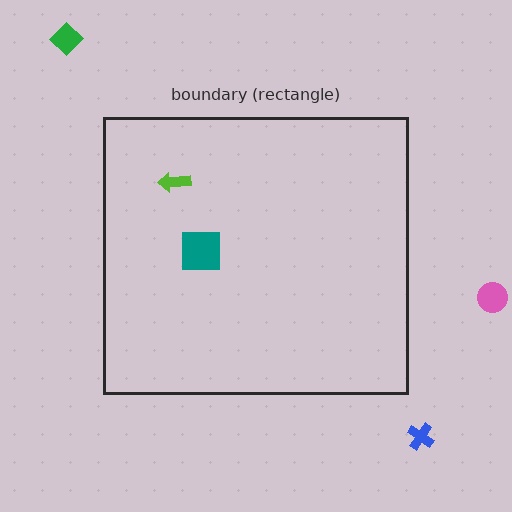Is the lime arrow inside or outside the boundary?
Inside.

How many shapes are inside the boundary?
2 inside, 3 outside.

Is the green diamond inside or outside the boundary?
Outside.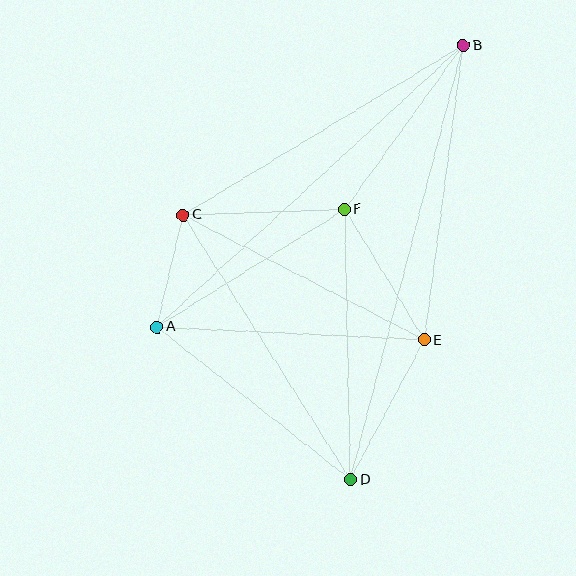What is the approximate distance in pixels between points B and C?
The distance between B and C is approximately 327 pixels.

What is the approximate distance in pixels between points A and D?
The distance between A and D is approximately 246 pixels.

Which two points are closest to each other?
Points A and C are closest to each other.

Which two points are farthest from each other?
Points B and D are farthest from each other.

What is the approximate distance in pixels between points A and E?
The distance between A and E is approximately 268 pixels.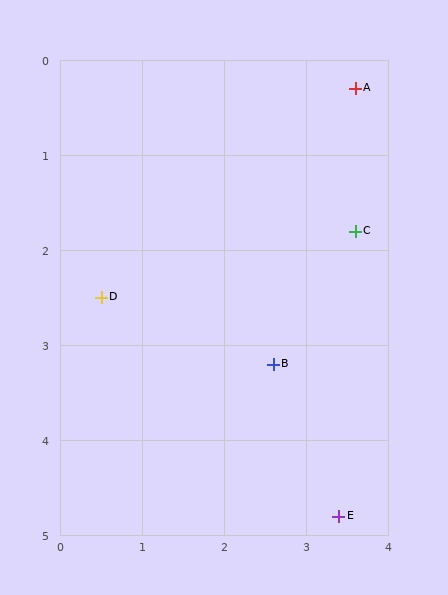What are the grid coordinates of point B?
Point B is at approximately (2.6, 3.2).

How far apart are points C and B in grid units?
Points C and B are about 1.7 grid units apart.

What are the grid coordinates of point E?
Point E is at approximately (3.4, 4.8).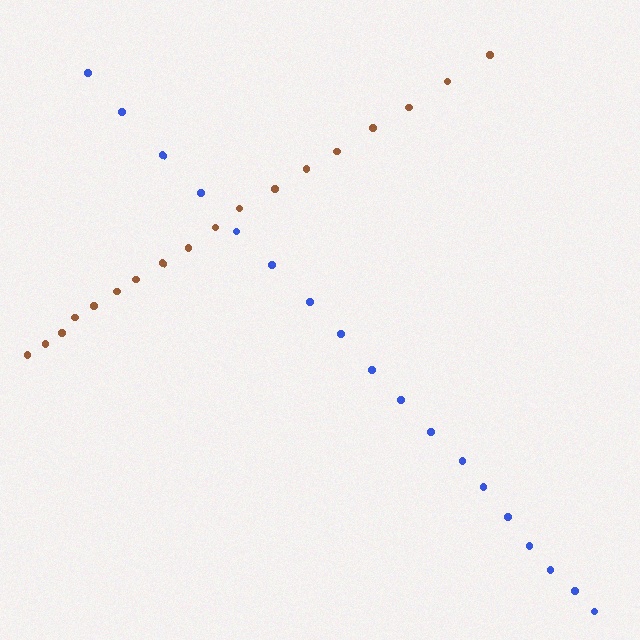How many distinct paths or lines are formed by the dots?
There are 2 distinct paths.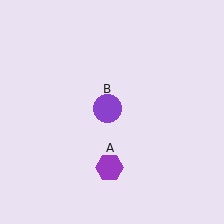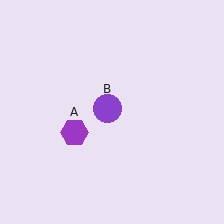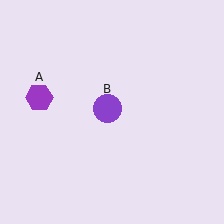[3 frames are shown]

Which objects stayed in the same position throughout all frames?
Purple circle (object B) remained stationary.